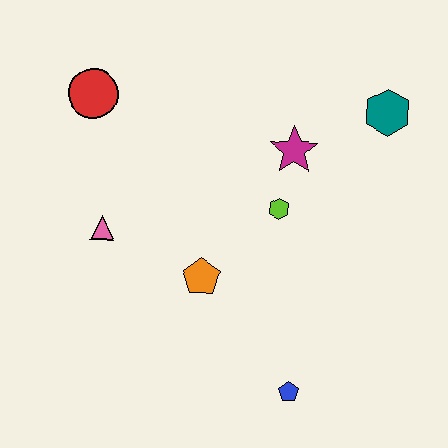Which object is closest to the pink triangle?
The orange pentagon is closest to the pink triangle.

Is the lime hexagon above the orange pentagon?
Yes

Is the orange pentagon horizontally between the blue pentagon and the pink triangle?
Yes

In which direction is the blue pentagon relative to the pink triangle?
The blue pentagon is to the right of the pink triangle.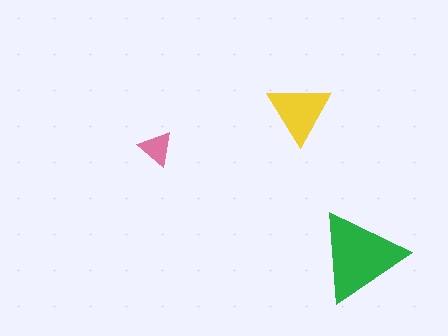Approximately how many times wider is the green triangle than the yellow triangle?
About 1.5 times wider.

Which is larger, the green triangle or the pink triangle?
The green one.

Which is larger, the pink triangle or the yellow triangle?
The yellow one.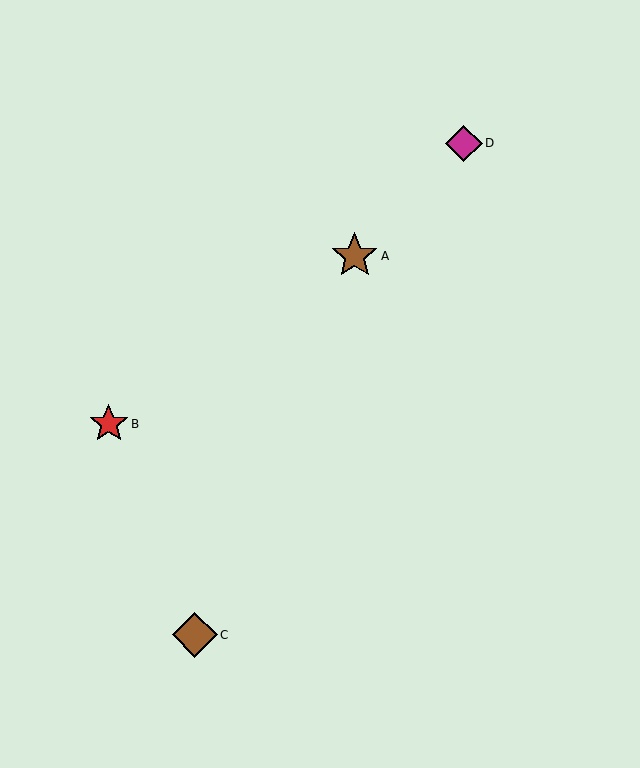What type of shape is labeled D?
Shape D is a magenta diamond.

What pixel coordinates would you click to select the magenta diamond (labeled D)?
Click at (464, 143) to select the magenta diamond D.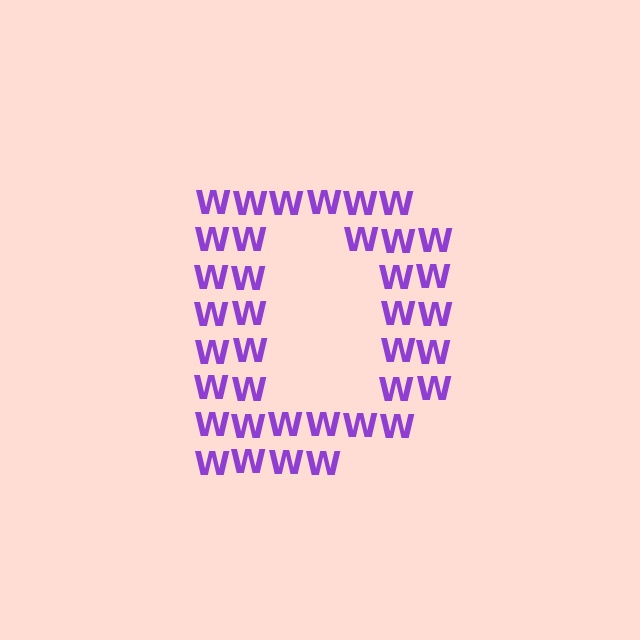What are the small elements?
The small elements are letter W's.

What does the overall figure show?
The overall figure shows the letter D.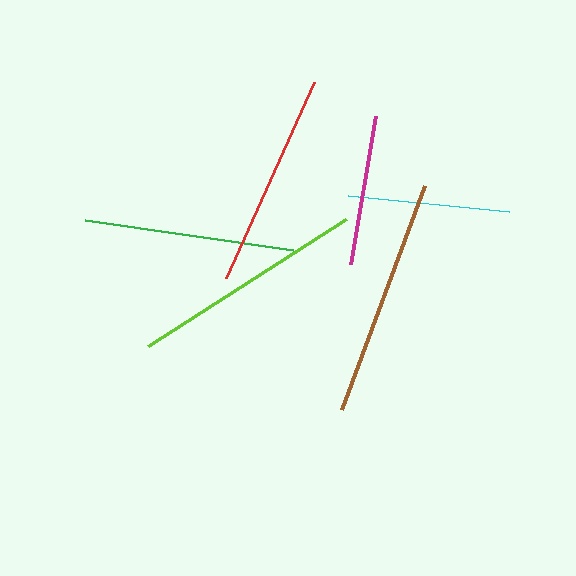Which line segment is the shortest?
The magenta line is the shortest at approximately 150 pixels.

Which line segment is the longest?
The brown line is the longest at approximately 239 pixels.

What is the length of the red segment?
The red segment is approximately 214 pixels long.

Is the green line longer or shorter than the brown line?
The brown line is longer than the green line.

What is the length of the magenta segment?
The magenta segment is approximately 150 pixels long.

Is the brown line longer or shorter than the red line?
The brown line is longer than the red line.